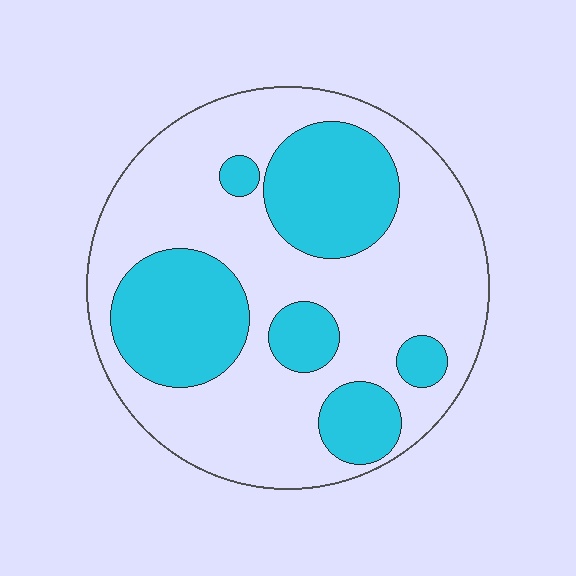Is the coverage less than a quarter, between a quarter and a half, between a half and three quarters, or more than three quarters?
Between a quarter and a half.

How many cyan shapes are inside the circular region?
6.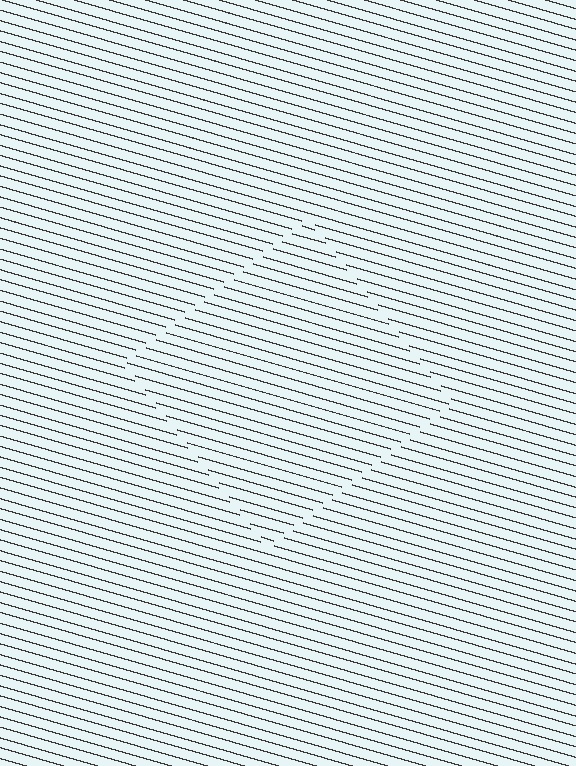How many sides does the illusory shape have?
4 sides — the line-ends trace a square.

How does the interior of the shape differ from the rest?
The interior of the shape contains the same grating, shifted by half a period — the contour is defined by the phase discontinuity where line-ends from the inner and outer gratings abut.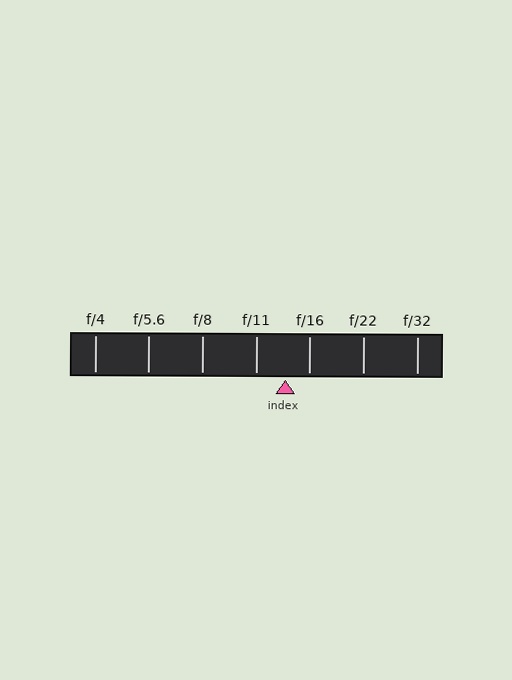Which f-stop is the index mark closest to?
The index mark is closest to f/16.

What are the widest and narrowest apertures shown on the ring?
The widest aperture shown is f/4 and the narrowest is f/32.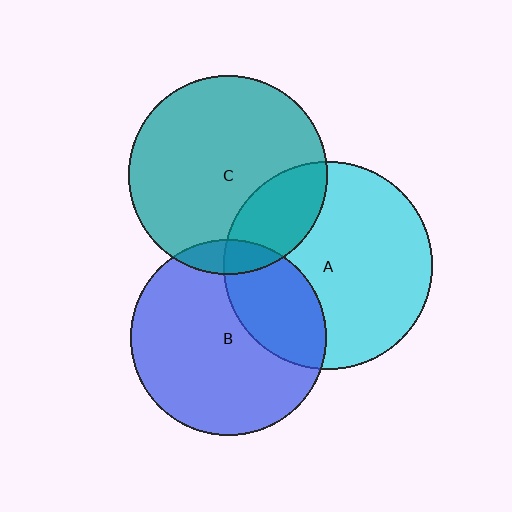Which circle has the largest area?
Circle A (cyan).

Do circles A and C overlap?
Yes.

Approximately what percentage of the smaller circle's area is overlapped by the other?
Approximately 25%.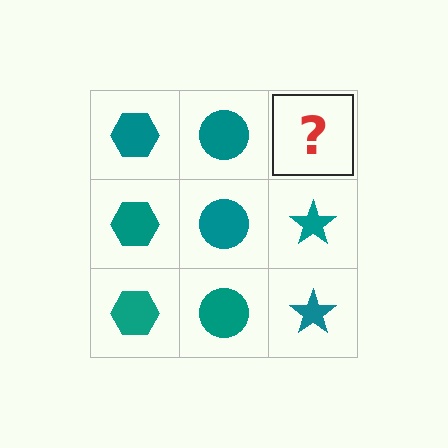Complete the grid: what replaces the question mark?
The question mark should be replaced with a teal star.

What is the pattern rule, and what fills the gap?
The rule is that each column has a consistent shape. The gap should be filled with a teal star.